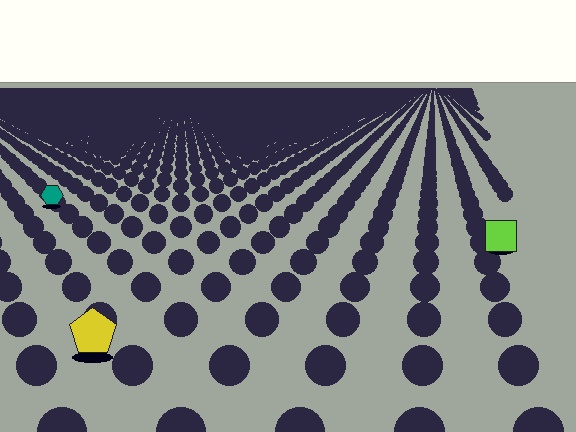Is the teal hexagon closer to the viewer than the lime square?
No. The lime square is closer — you can tell from the texture gradient: the ground texture is coarser near it.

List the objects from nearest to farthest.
From nearest to farthest: the yellow pentagon, the lime square, the teal hexagon.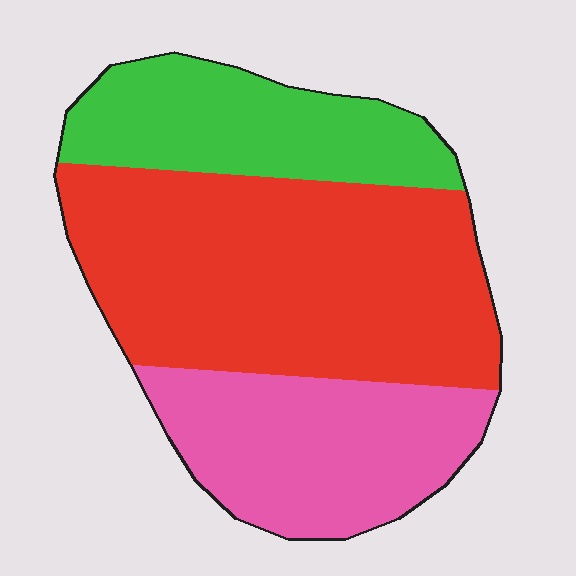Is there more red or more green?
Red.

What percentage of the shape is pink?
Pink covers around 25% of the shape.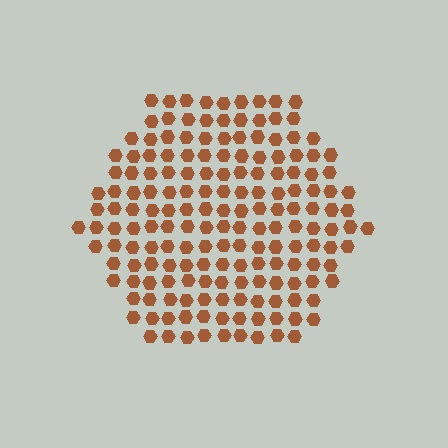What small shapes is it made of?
It is made of small hexagons.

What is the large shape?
The large shape is a hexagon.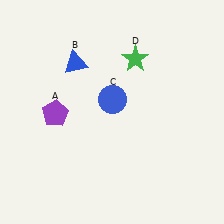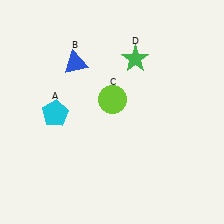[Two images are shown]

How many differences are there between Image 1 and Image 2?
There are 2 differences between the two images.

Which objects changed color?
A changed from purple to cyan. C changed from blue to lime.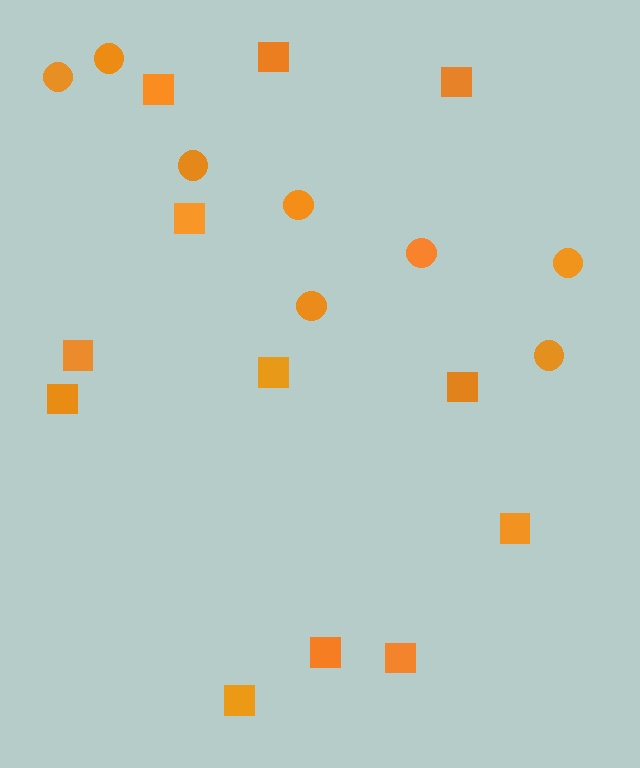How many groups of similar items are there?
There are 2 groups: one group of circles (8) and one group of squares (12).